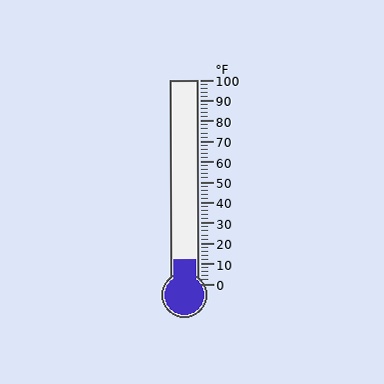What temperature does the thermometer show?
The thermometer shows approximately 12°F.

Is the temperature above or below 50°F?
The temperature is below 50°F.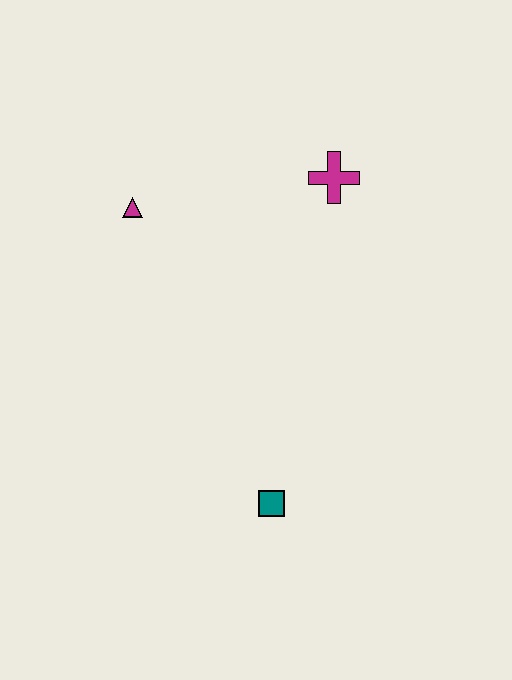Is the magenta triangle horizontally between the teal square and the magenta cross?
No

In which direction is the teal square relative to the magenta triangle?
The teal square is below the magenta triangle.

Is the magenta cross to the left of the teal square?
No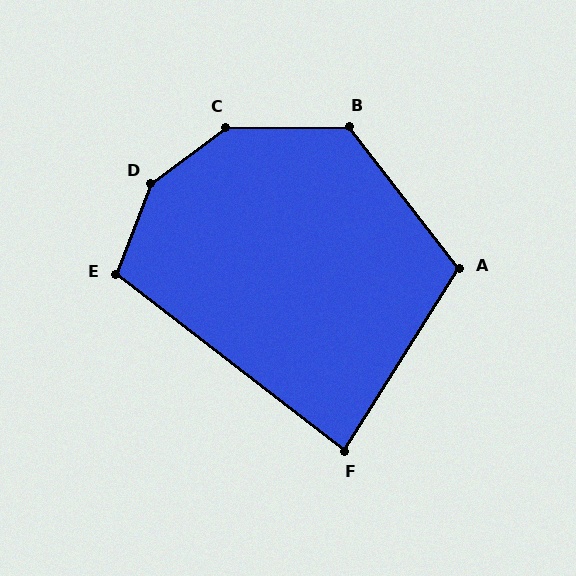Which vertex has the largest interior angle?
D, at approximately 148 degrees.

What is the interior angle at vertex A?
Approximately 110 degrees (obtuse).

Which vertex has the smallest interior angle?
F, at approximately 84 degrees.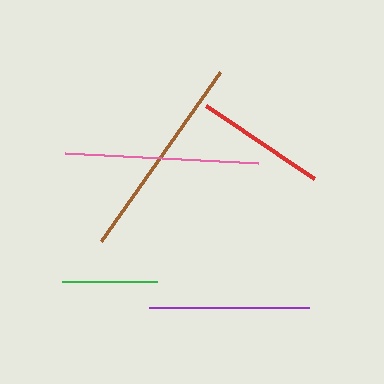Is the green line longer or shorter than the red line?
The red line is longer than the green line.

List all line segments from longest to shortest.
From longest to shortest: brown, pink, purple, red, green.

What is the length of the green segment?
The green segment is approximately 95 pixels long.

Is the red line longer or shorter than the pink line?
The pink line is longer than the red line.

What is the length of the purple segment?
The purple segment is approximately 160 pixels long.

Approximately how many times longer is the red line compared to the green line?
The red line is approximately 1.4 times the length of the green line.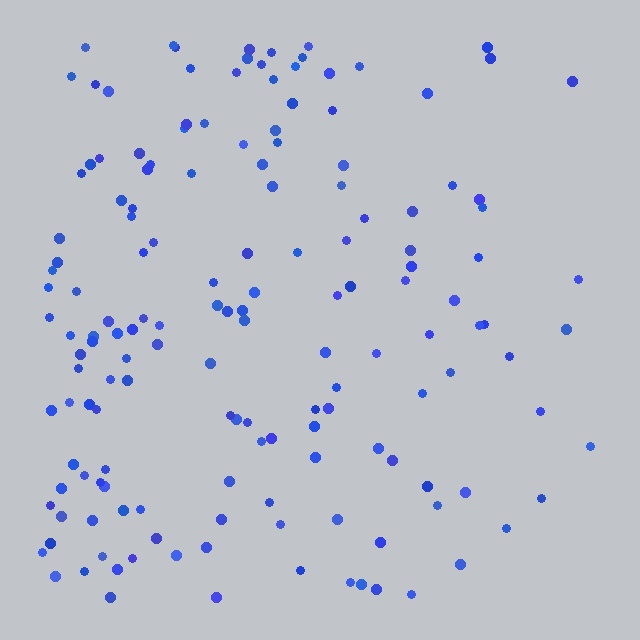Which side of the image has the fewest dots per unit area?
The right.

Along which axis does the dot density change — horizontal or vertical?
Horizontal.